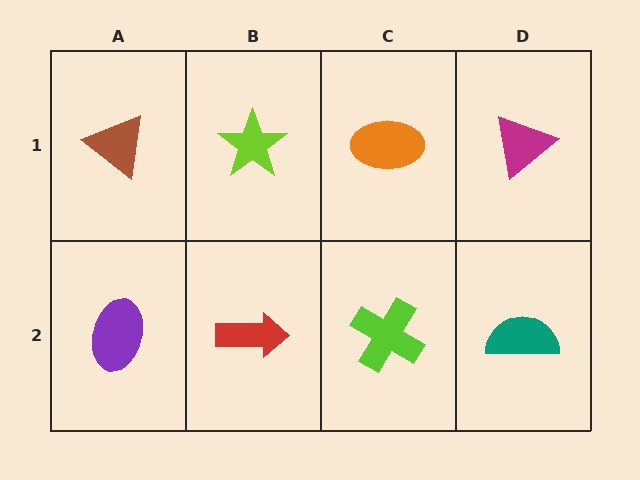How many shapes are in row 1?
4 shapes.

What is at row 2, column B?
A red arrow.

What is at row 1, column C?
An orange ellipse.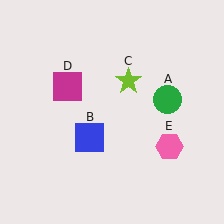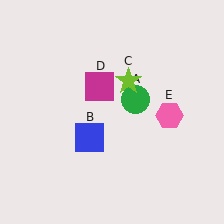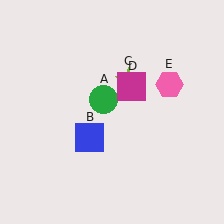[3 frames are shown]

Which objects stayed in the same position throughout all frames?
Blue square (object B) and lime star (object C) remained stationary.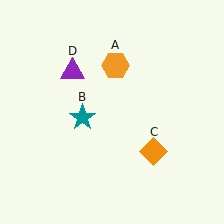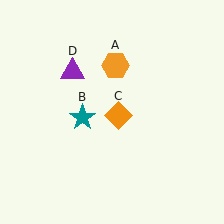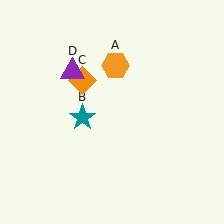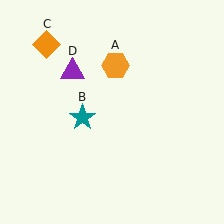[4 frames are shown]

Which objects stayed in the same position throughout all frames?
Orange hexagon (object A) and teal star (object B) and purple triangle (object D) remained stationary.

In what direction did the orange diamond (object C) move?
The orange diamond (object C) moved up and to the left.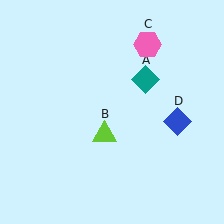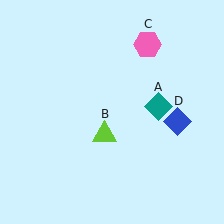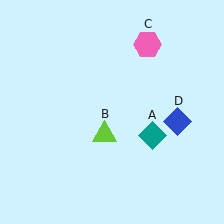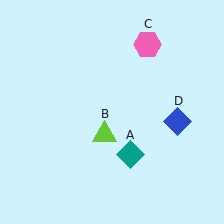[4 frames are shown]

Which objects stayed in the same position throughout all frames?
Lime triangle (object B) and pink hexagon (object C) and blue diamond (object D) remained stationary.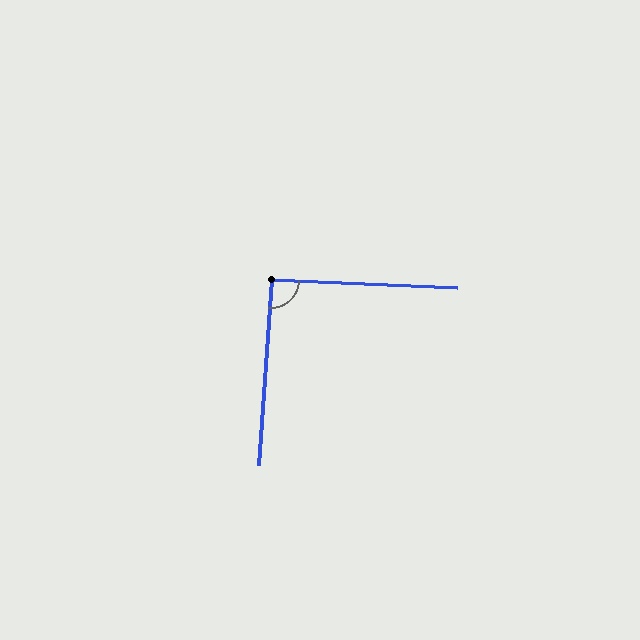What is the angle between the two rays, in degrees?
Approximately 91 degrees.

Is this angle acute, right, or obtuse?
It is approximately a right angle.